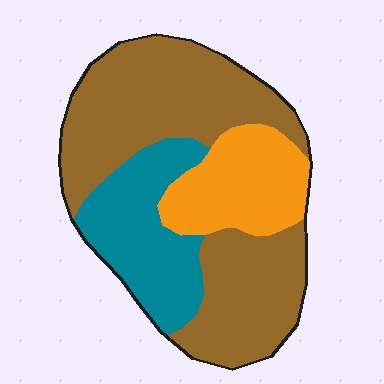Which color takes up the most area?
Brown, at roughly 55%.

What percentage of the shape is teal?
Teal covers roughly 25% of the shape.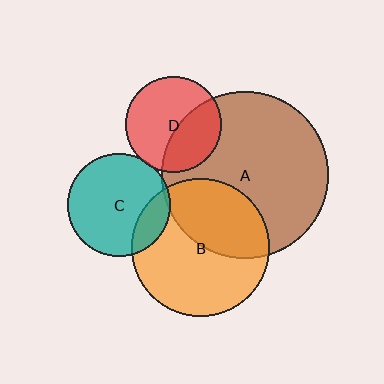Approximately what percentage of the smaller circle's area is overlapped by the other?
Approximately 40%.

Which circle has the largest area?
Circle A (brown).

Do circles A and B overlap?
Yes.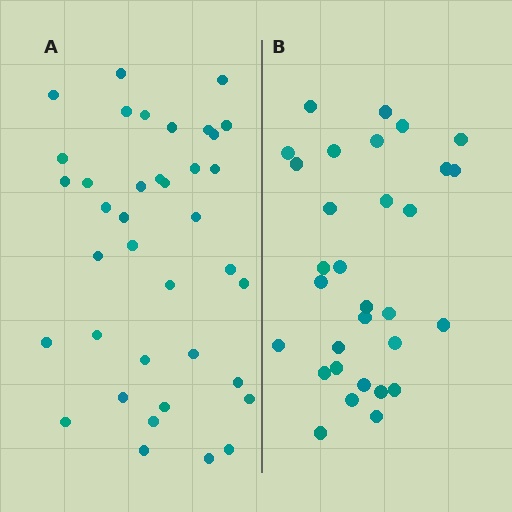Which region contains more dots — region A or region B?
Region A (the left region) has more dots.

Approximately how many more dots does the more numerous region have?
Region A has roughly 8 or so more dots than region B.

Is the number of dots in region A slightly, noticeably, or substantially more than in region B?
Region A has only slightly more — the two regions are fairly close. The ratio is roughly 1.2 to 1.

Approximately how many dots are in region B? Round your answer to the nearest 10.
About 30 dots. (The exact count is 31, which rounds to 30.)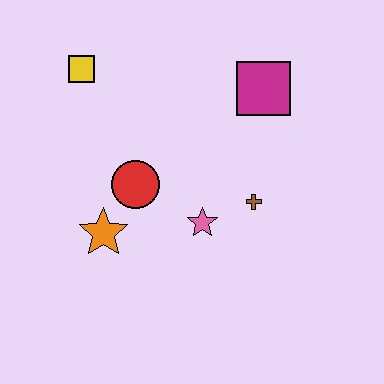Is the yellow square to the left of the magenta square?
Yes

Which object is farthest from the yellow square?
The brown cross is farthest from the yellow square.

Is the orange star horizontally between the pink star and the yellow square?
Yes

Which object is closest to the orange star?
The red circle is closest to the orange star.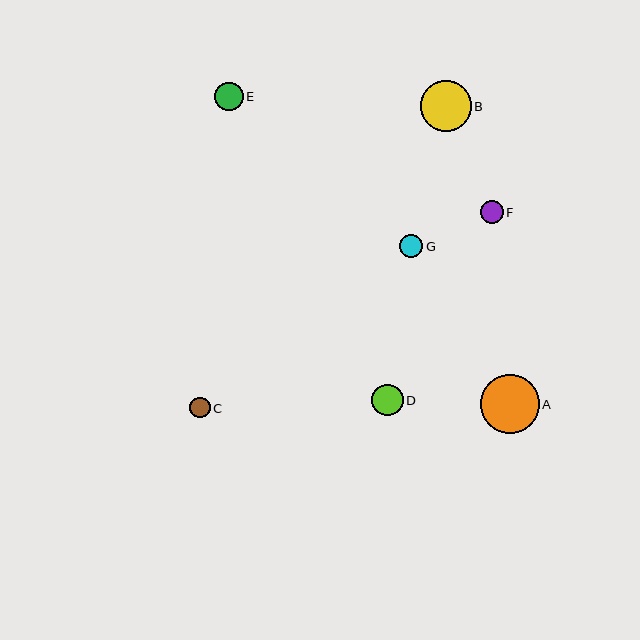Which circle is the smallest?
Circle C is the smallest with a size of approximately 20 pixels.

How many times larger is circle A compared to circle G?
Circle A is approximately 2.5 times the size of circle G.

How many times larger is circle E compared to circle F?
Circle E is approximately 1.2 times the size of circle F.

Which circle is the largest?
Circle A is the largest with a size of approximately 59 pixels.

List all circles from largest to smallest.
From largest to smallest: A, B, D, E, G, F, C.